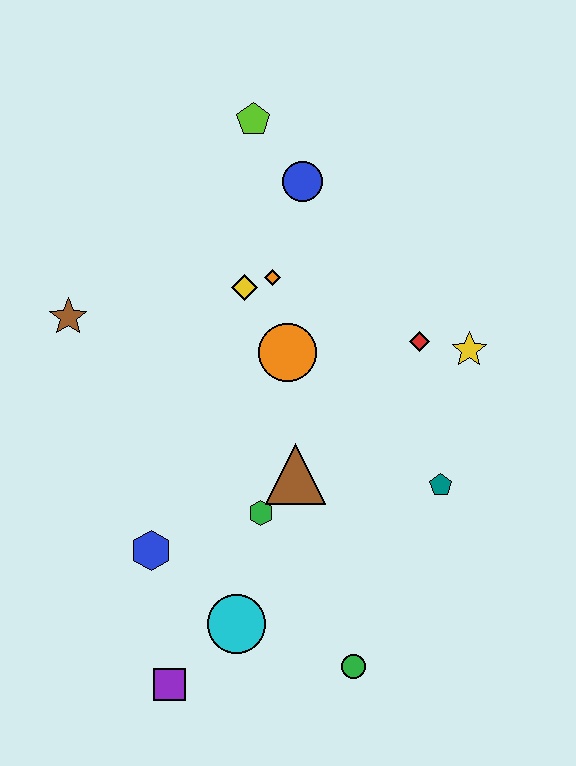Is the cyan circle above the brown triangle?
No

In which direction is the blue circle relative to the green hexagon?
The blue circle is above the green hexagon.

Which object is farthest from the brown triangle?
The lime pentagon is farthest from the brown triangle.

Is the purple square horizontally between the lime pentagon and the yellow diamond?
No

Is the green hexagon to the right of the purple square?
Yes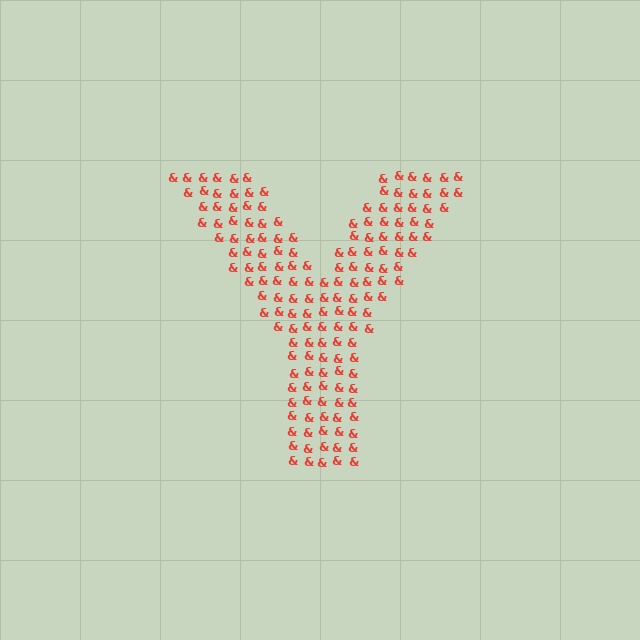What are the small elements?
The small elements are ampersands.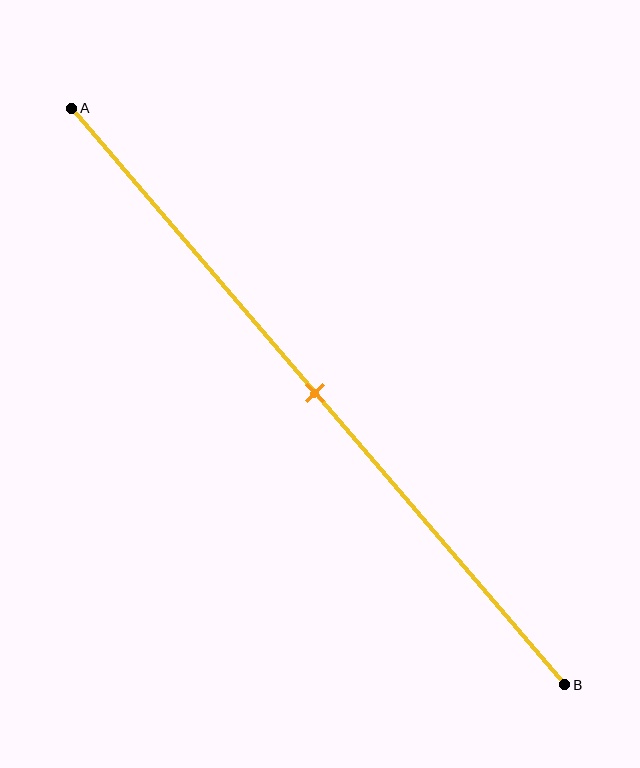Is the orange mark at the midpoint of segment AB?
Yes, the mark is approximately at the midpoint.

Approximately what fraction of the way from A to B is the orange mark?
The orange mark is approximately 50% of the way from A to B.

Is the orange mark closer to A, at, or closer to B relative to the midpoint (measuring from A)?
The orange mark is approximately at the midpoint of segment AB.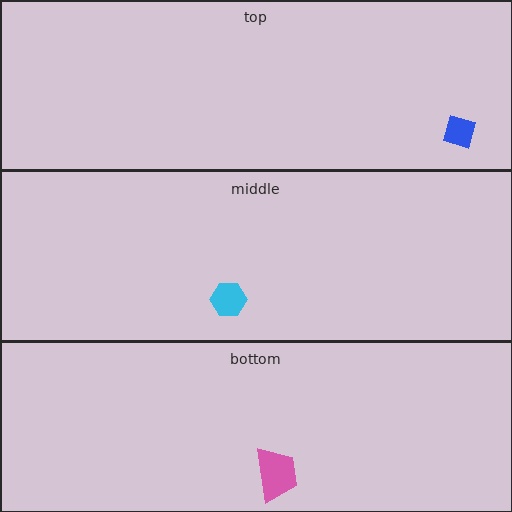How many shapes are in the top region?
1.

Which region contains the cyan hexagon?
The middle region.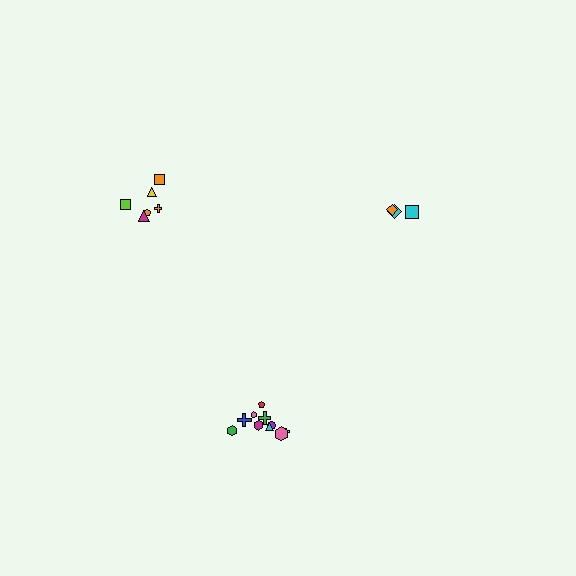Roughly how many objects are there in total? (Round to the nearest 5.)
Roughly 20 objects in total.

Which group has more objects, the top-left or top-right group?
The top-left group.